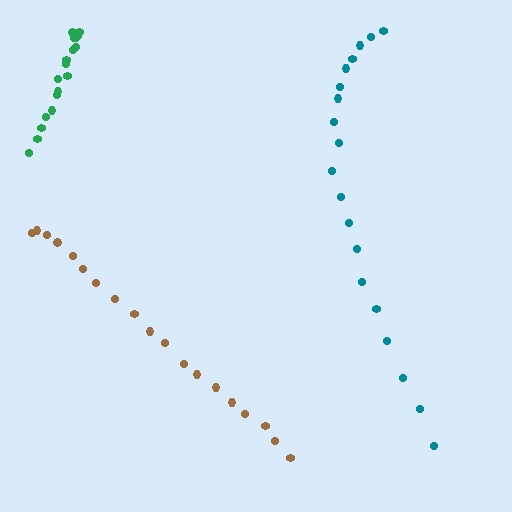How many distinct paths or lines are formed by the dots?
There are 3 distinct paths.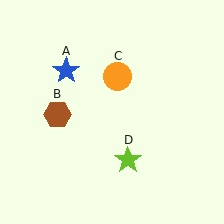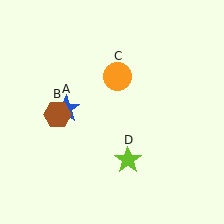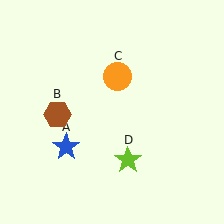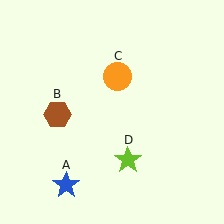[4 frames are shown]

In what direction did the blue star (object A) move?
The blue star (object A) moved down.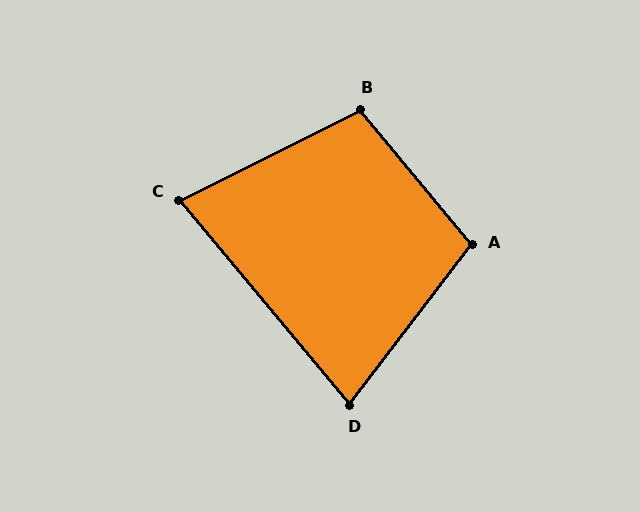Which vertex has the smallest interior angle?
C, at approximately 77 degrees.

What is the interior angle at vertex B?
Approximately 103 degrees (obtuse).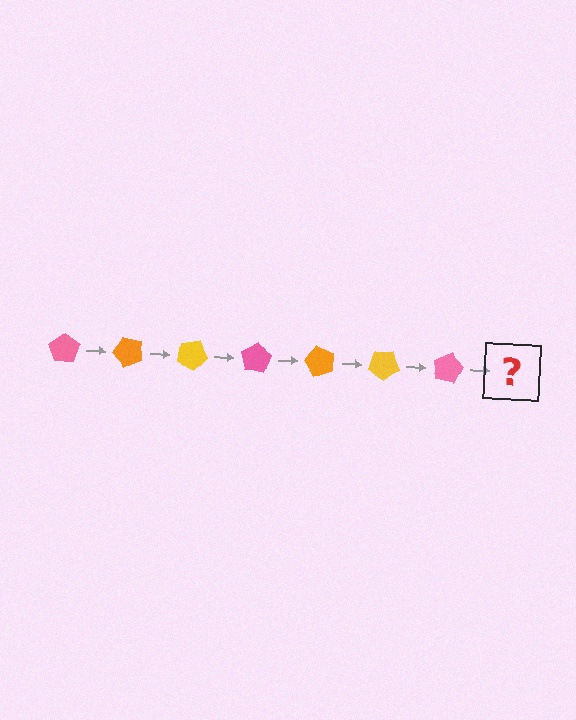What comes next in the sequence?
The next element should be an orange pentagon, rotated 350 degrees from the start.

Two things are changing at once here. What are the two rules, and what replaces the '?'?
The two rules are that it rotates 50 degrees each step and the color cycles through pink, orange, and yellow. The '?' should be an orange pentagon, rotated 350 degrees from the start.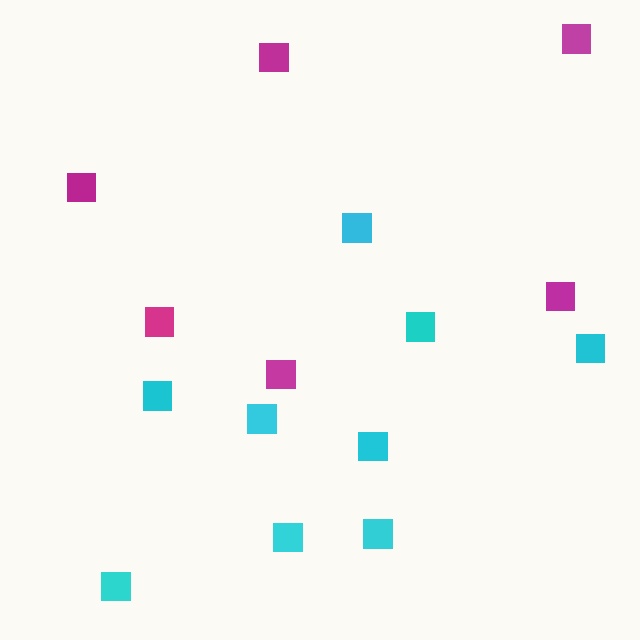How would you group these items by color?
There are 2 groups: one group of cyan squares (9) and one group of magenta squares (6).